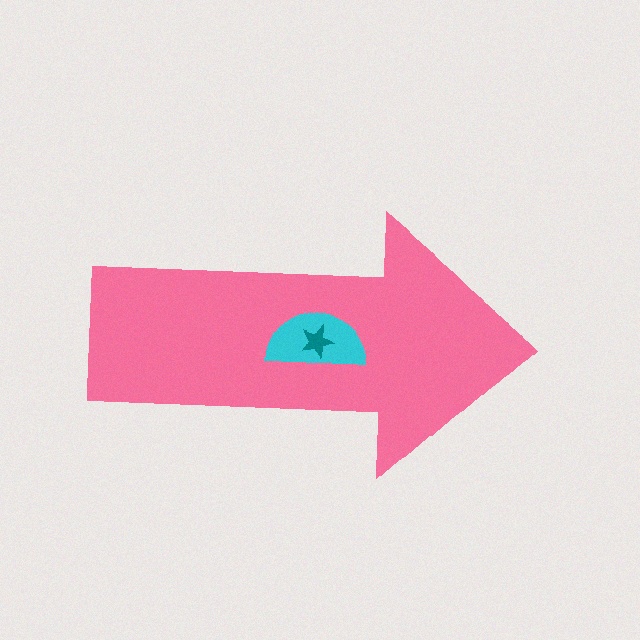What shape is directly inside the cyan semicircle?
The teal star.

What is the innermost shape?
The teal star.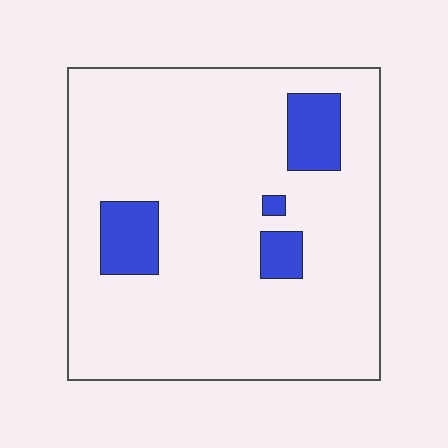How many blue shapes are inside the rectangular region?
4.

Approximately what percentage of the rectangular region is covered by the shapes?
Approximately 10%.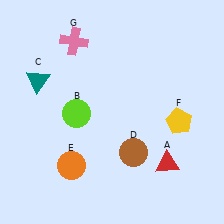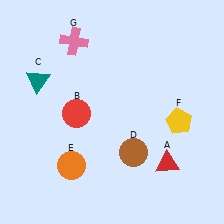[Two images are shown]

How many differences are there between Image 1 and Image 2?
There is 1 difference between the two images.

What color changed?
The circle (B) changed from lime in Image 1 to red in Image 2.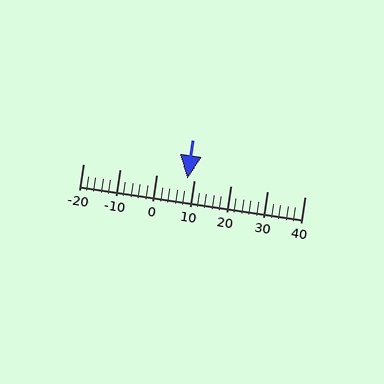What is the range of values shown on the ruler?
The ruler shows values from -20 to 40.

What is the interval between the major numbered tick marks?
The major tick marks are spaced 10 units apart.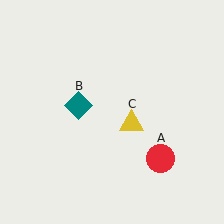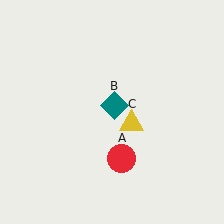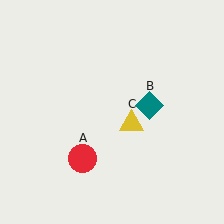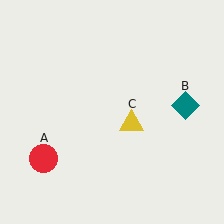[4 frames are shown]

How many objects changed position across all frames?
2 objects changed position: red circle (object A), teal diamond (object B).